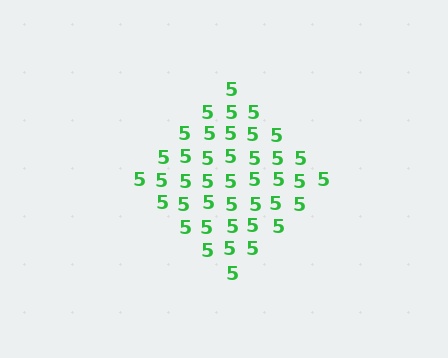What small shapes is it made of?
It is made of small digit 5's.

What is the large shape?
The large shape is a diamond.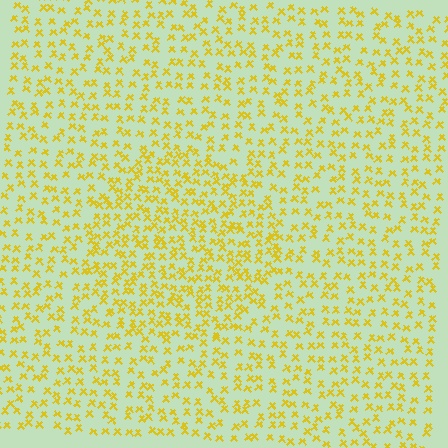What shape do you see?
I see a circle.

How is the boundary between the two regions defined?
The boundary is defined by a change in element density (approximately 1.6x ratio). All elements are the same color, size, and shape.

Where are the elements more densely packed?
The elements are more densely packed inside the circle boundary.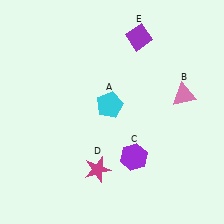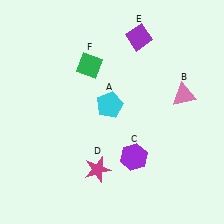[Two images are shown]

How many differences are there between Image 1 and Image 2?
There is 1 difference between the two images.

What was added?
A green diamond (F) was added in Image 2.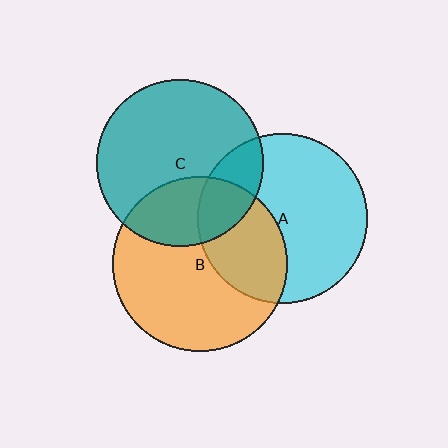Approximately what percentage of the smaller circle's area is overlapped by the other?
Approximately 35%.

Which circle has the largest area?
Circle B (orange).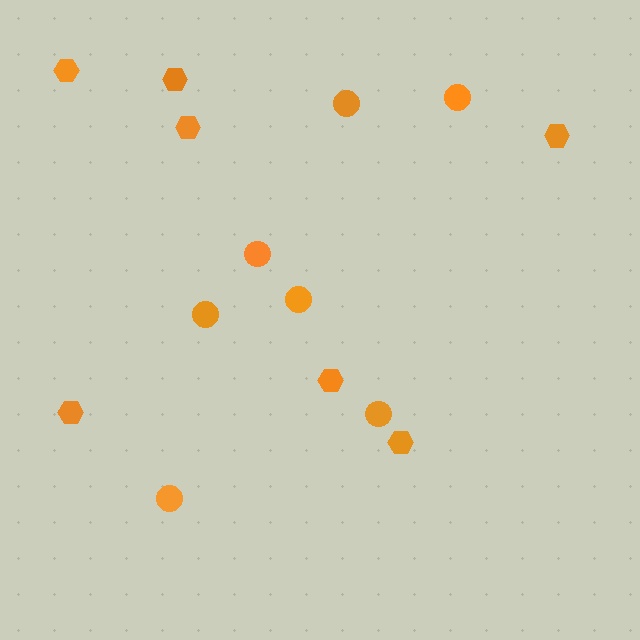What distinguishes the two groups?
There are 2 groups: one group of hexagons (7) and one group of circles (7).